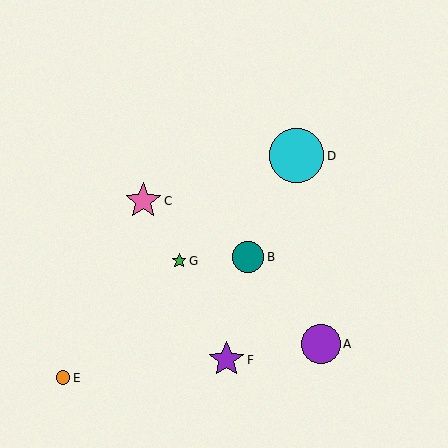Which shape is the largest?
The cyan circle (labeled D) is the largest.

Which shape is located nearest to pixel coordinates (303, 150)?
The cyan circle (labeled D) at (297, 156) is nearest to that location.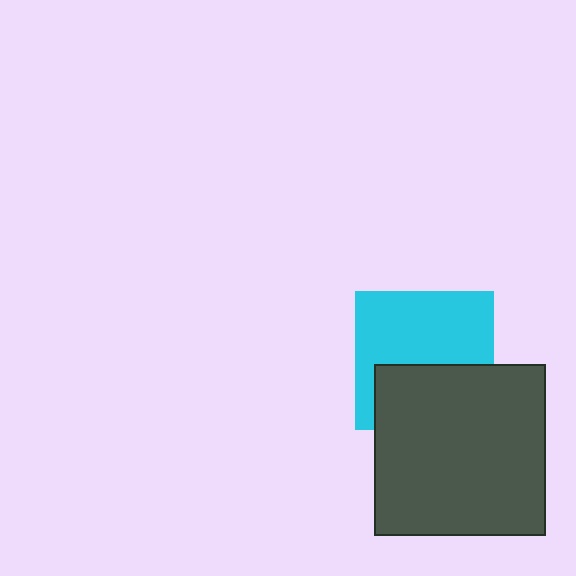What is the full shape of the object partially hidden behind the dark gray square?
The partially hidden object is a cyan square.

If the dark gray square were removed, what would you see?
You would see the complete cyan square.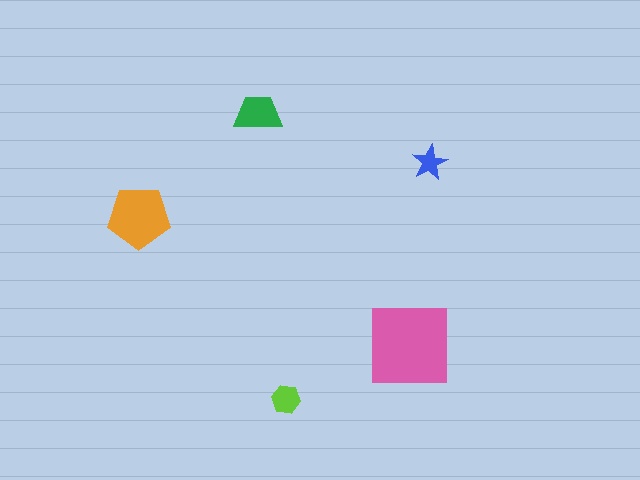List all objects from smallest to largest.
The blue star, the lime hexagon, the green trapezoid, the orange pentagon, the pink square.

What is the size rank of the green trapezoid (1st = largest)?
3rd.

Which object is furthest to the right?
The blue star is rightmost.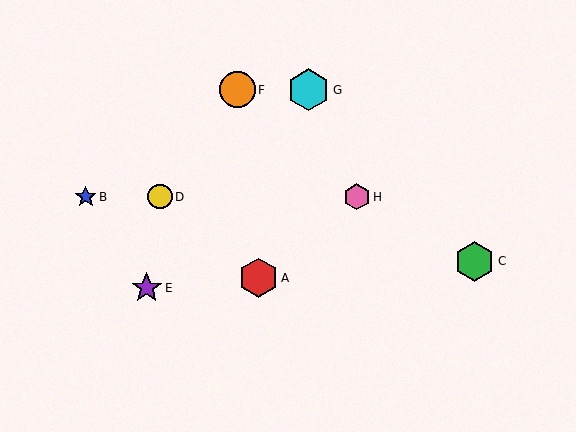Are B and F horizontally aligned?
No, B is at y≈197 and F is at y≈90.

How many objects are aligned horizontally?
3 objects (B, D, H) are aligned horizontally.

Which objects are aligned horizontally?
Objects B, D, H are aligned horizontally.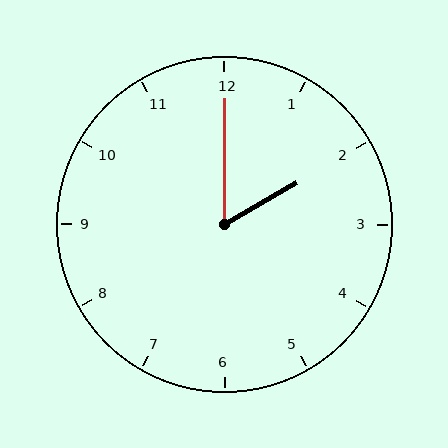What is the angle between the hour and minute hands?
Approximately 60 degrees.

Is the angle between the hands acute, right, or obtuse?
It is acute.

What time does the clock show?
2:00.